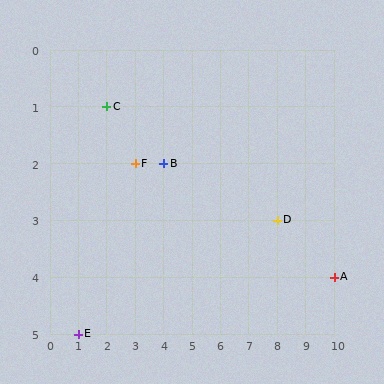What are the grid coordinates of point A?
Point A is at grid coordinates (10, 4).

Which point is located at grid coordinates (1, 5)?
Point E is at (1, 5).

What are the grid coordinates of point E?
Point E is at grid coordinates (1, 5).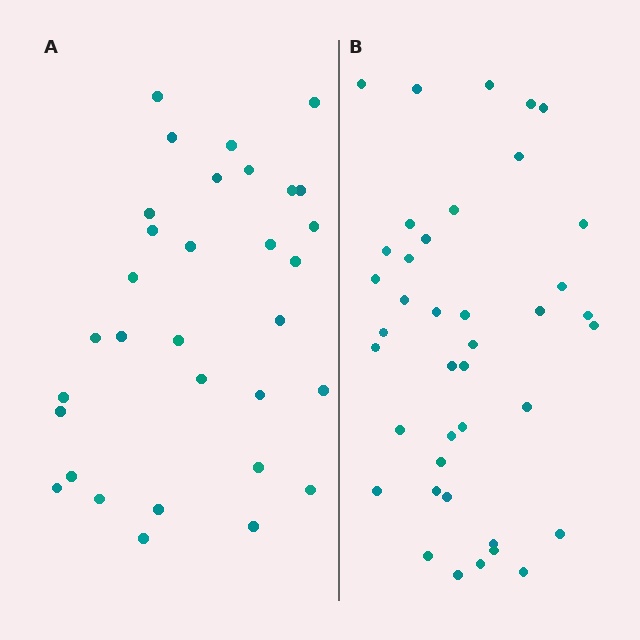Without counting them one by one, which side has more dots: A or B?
Region B (the right region) has more dots.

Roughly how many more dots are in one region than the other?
Region B has roughly 8 or so more dots than region A.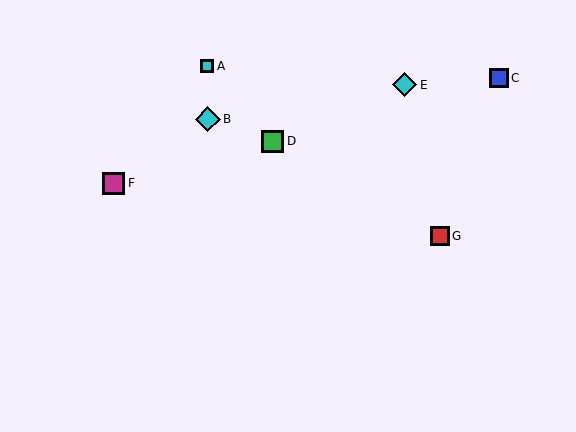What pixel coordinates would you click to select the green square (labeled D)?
Click at (273, 141) to select the green square D.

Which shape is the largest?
The cyan diamond (labeled B) is the largest.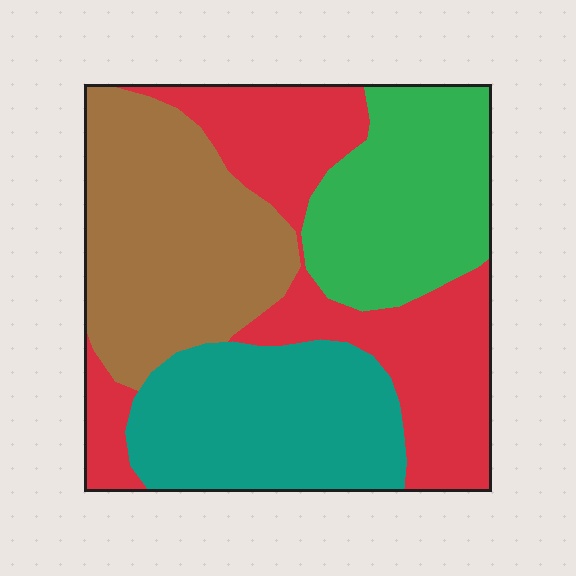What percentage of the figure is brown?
Brown covers roughly 25% of the figure.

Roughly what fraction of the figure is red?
Red covers roughly 30% of the figure.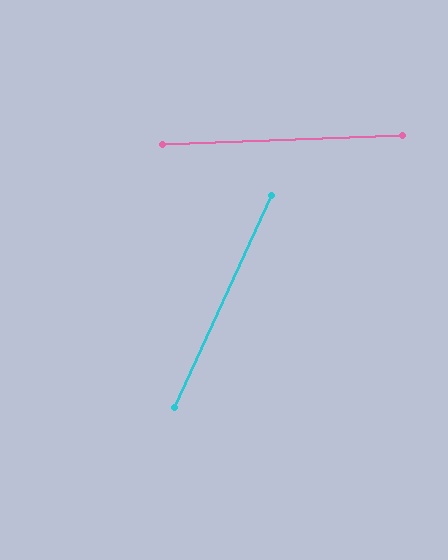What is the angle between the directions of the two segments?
Approximately 63 degrees.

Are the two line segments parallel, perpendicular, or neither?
Neither parallel nor perpendicular — they differ by about 63°.